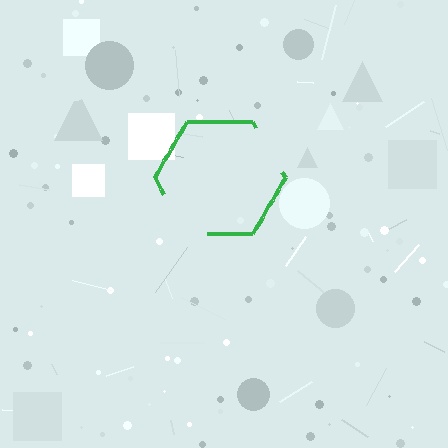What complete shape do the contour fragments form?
The contour fragments form a hexagon.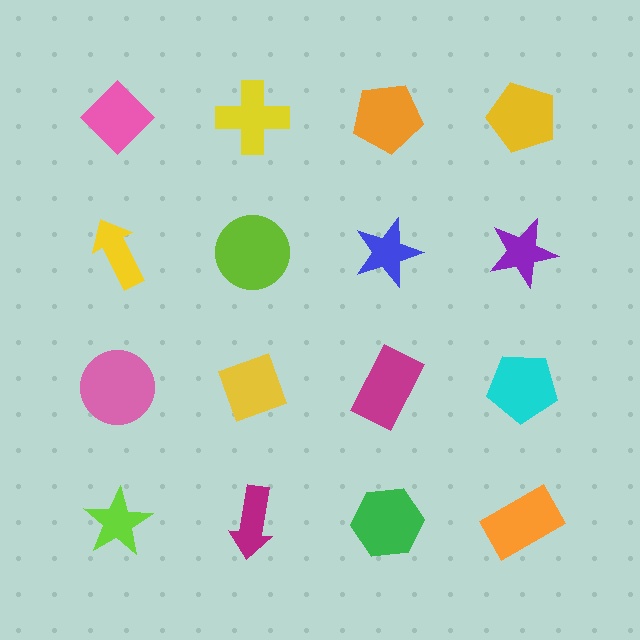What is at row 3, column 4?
A cyan pentagon.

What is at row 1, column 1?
A pink diamond.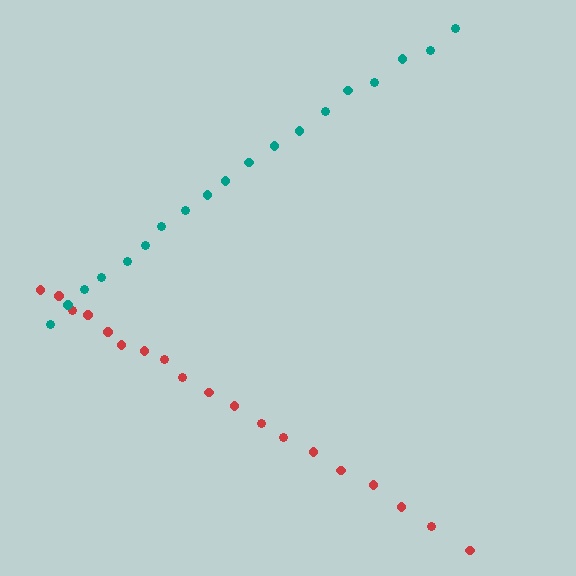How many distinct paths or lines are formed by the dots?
There are 2 distinct paths.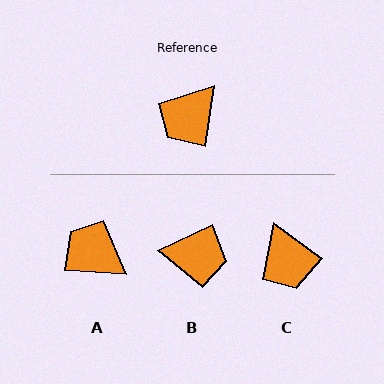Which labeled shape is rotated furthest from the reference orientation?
B, about 123 degrees away.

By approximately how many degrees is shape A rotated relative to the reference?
Approximately 86 degrees clockwise.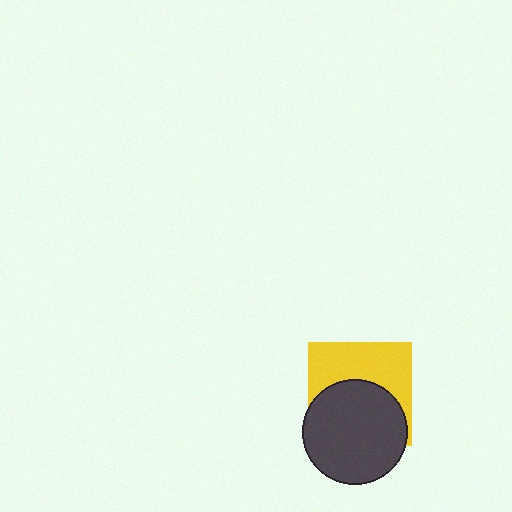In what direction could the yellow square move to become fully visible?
The yellow square could move up. That would shift it out from behind the dark gray circle entirely.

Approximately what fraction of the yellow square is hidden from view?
Roughly 52% of the yellow square is hidden behind the dark gray circle.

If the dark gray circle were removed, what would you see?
You would see the complete yellow square.